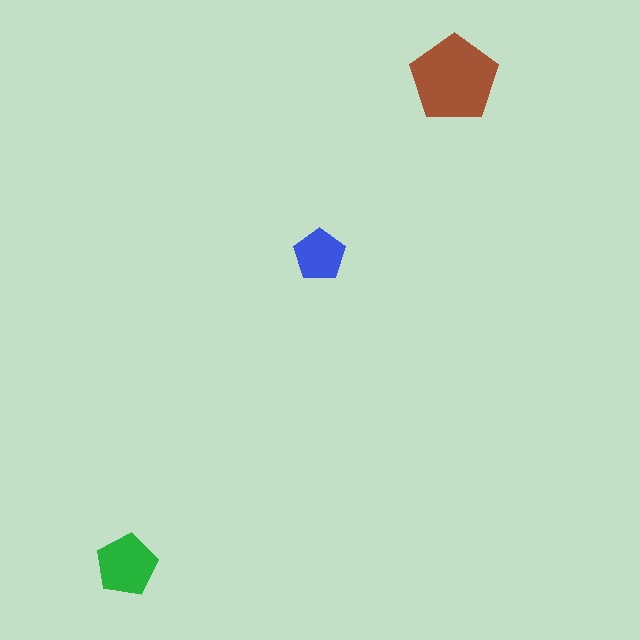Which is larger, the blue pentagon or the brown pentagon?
The brown one.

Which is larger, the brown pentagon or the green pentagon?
The brown one.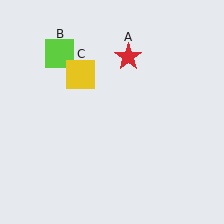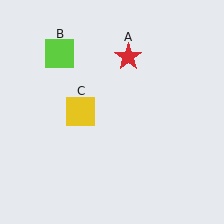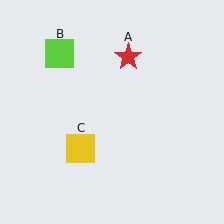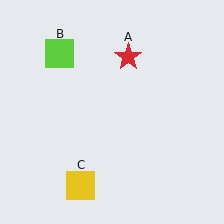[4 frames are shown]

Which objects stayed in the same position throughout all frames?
Red star (object A) and lime square (object B) remained stationary.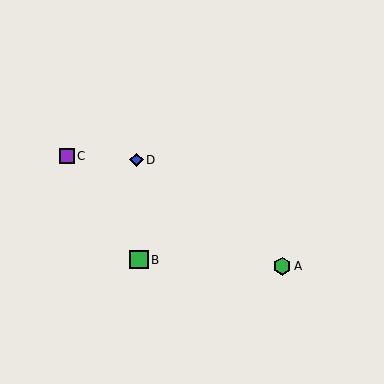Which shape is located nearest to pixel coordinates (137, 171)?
The blue diamond (labeled D) at (136, 160) is nearest to that location.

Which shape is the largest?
The green square (labeled B) is the largest.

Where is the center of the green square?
The center of the green square is at (139, 260).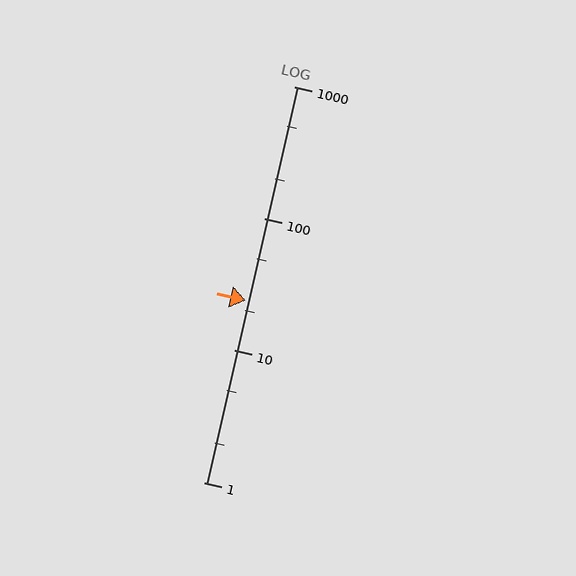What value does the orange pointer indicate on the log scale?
The pointer indicates approximately 24.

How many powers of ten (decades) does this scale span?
The scale spans 3 decades, from 1 to 1000.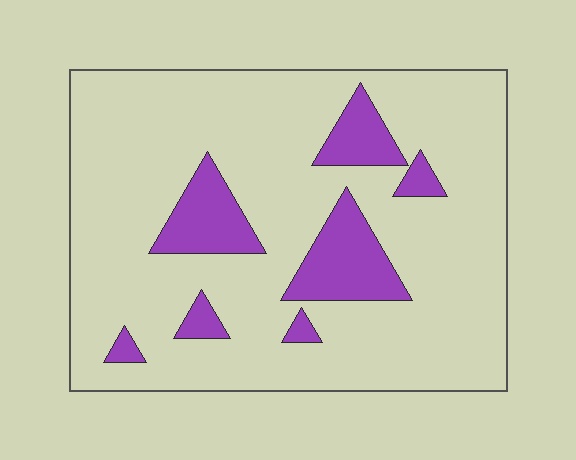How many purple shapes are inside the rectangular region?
7.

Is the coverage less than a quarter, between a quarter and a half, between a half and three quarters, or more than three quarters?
Less than a quarter.